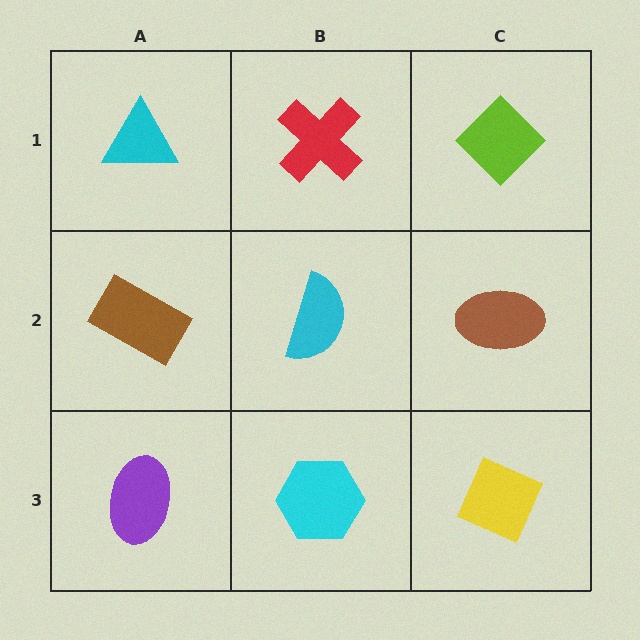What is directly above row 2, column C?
A lime diamond.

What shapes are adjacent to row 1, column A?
A brown rectangle (row 2, column A), a red cross (row 1, column B).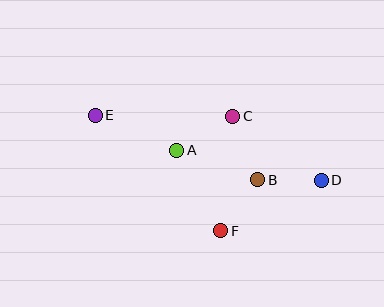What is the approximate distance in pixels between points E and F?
The distance between E and F is approximately 170 pixels.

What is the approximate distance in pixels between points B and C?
The distance between B and C is approximately 68 pixels.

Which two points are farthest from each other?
Points D and E are farthest from each other.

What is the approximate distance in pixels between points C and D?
The distance between C and D is approximately 110 pixels.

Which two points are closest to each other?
Points B and F are closest to each other.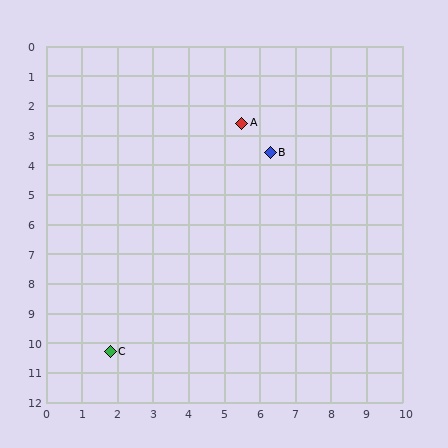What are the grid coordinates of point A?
Point A is at approximately (5.5, 2.6).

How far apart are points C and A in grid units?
Points C and A are about 8.5 grid units apart.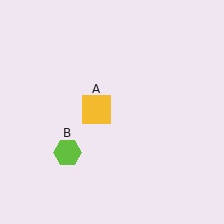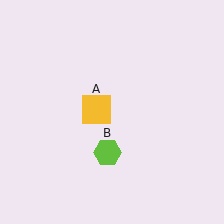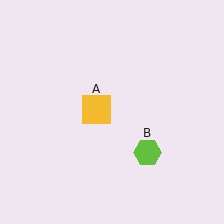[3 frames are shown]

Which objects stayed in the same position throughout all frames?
Yellow square (object A) remained stationary.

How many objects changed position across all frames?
1 object changed position: lime hexagon (object B).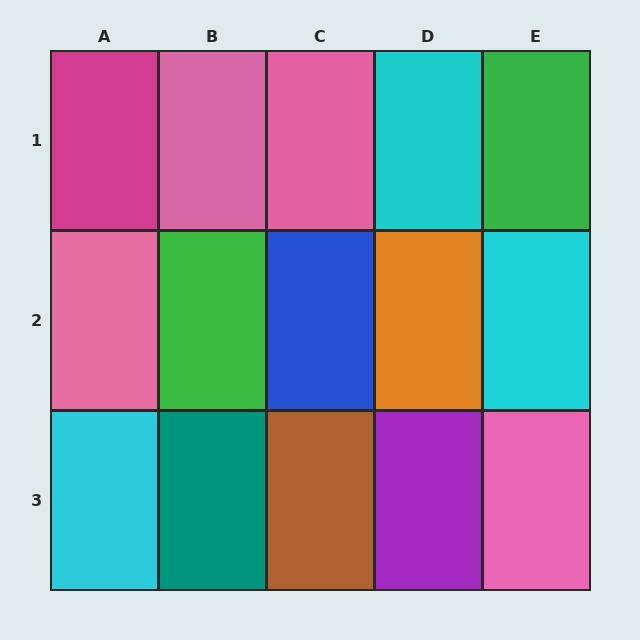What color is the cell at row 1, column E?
Green.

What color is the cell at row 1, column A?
Magenta.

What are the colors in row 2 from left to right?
Pink, green, blue, orange, cyan.